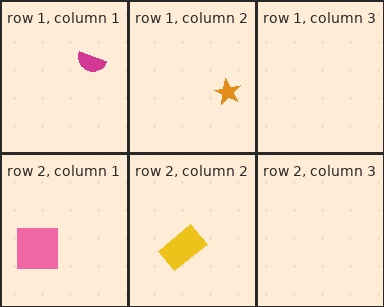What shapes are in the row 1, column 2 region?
The orange star.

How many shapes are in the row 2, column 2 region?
1.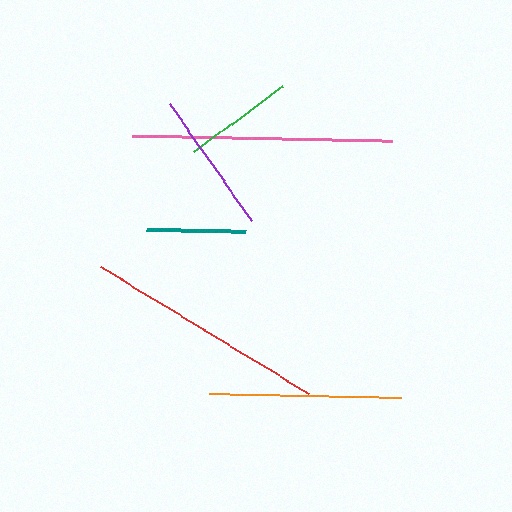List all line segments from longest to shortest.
From longest to shortest: pink, red, orange, purple, green, teal.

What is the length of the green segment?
The green segment is approximately 111 pixels long.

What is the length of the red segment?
The red segment is approximately 244 pixels long.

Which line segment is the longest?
The pink line is the longest at approximately 260 pixels.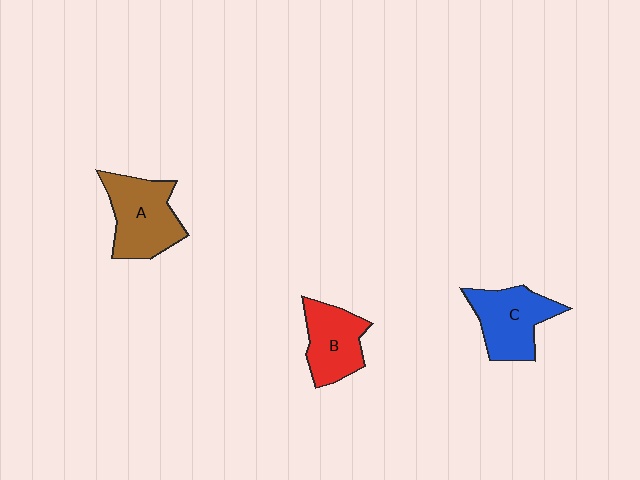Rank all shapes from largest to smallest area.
From largest to smallest: A (brown), C (blue), B (red).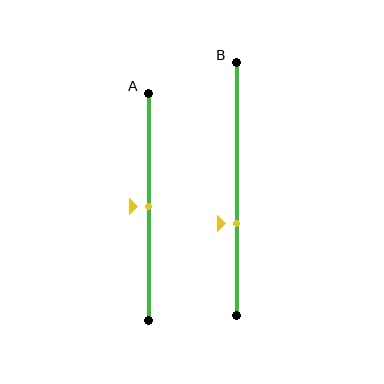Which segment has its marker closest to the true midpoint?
Segment A has its marker closest to the true midpoint.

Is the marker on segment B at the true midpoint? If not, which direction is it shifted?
No, the marker on segment B is shifted downward by about 14% of the segment length.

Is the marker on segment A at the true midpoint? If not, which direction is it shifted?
Yes, the marker on segment A is at the true midpoint.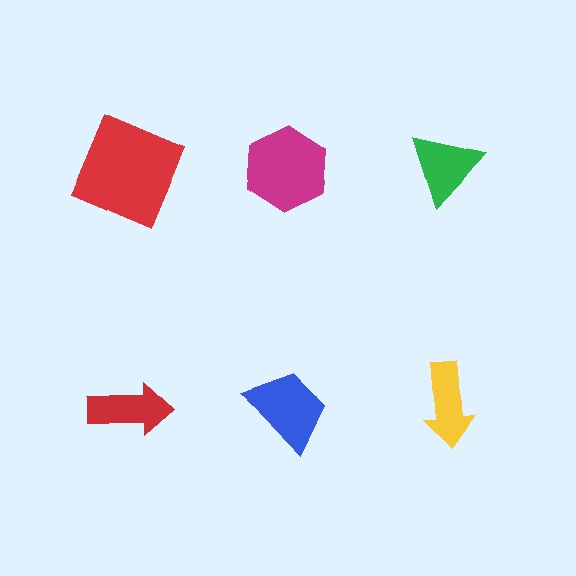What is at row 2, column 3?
A yellow arrow.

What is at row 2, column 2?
A blue trapezoid.